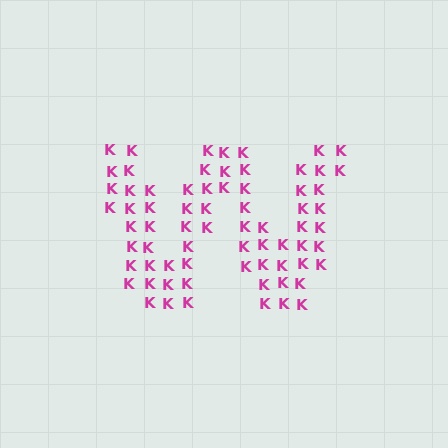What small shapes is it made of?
It is made of small letter K's.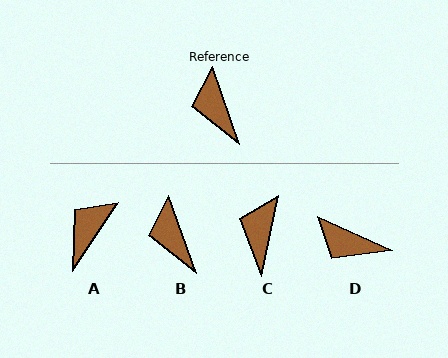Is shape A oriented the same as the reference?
No, it is off by about 54 degrees.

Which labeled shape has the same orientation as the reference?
B.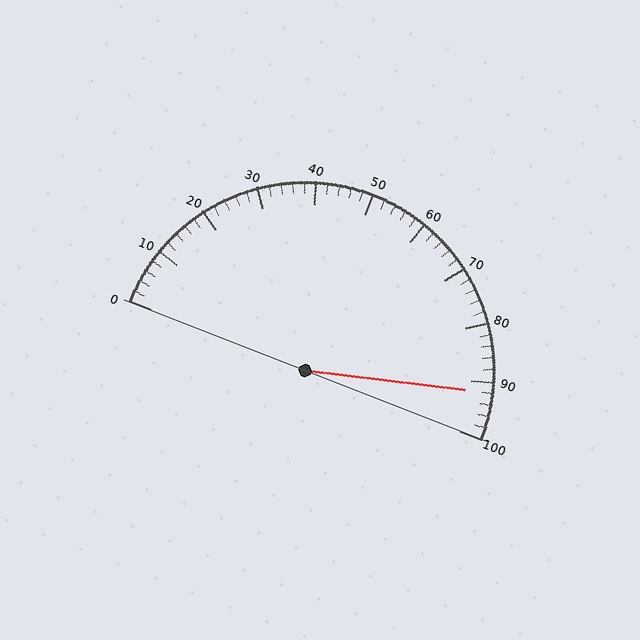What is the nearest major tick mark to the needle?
The nearest major tick mark is 90.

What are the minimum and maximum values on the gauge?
The gauge ranges from 0 to 100.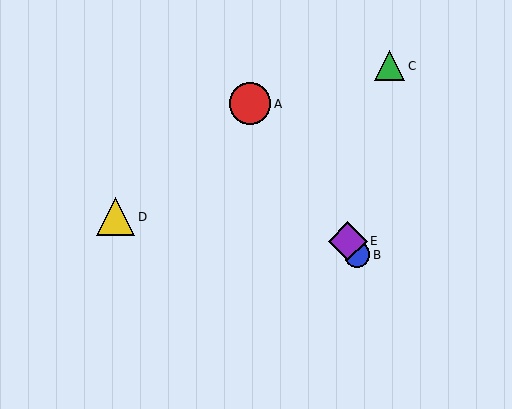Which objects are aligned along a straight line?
Objects A, B, E are aligned along a straight line.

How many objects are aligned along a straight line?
3 objects (A, B, E) are aligned along a straight line.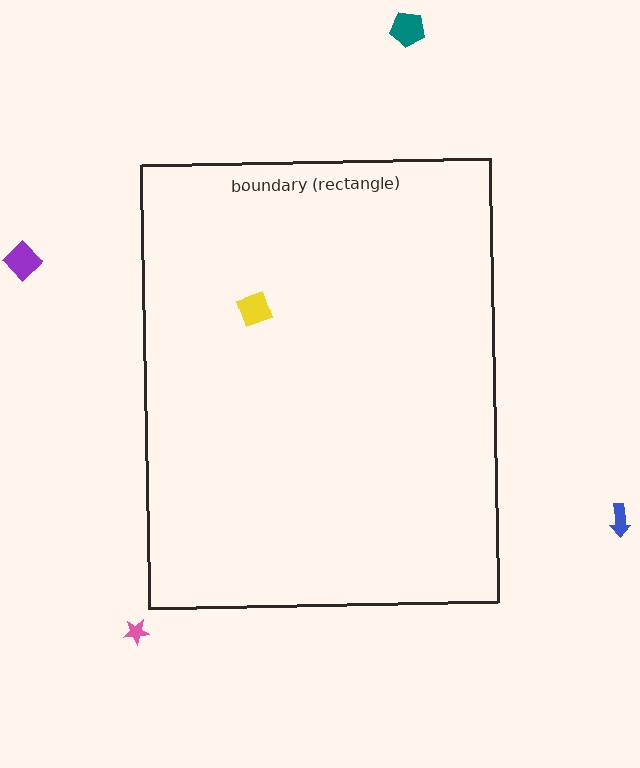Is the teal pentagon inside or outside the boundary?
Outside.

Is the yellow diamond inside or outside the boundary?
Inside.